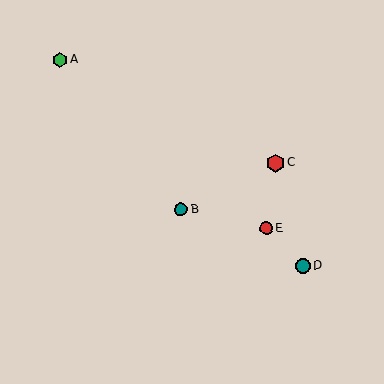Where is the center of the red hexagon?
The center of the red hexagon is at (275, 163).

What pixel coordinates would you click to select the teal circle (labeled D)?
Click at (303, 266) to select the teal circle D.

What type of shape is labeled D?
Shape D is a teal circle.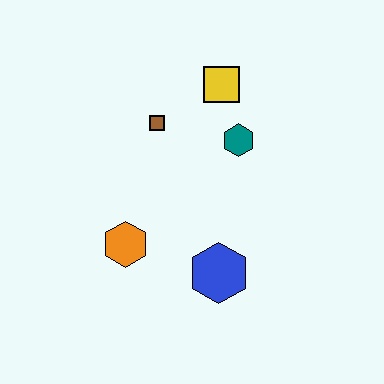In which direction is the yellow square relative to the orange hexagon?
The yellow square is above the orange hexagon.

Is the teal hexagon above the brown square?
No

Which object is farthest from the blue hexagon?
The yellow square is farthest from the blue hexagon.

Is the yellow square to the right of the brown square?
Yes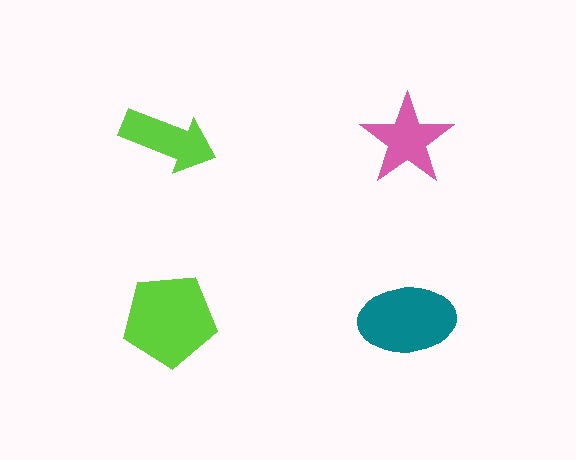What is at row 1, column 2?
A pink star.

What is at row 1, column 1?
A lime arrow.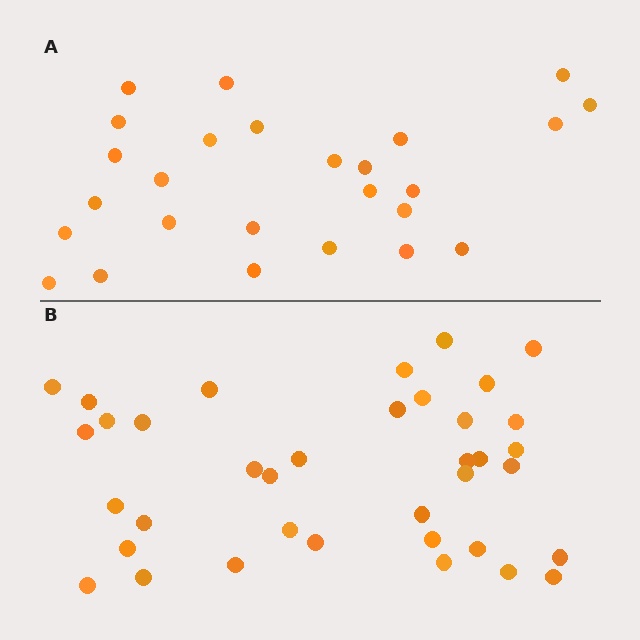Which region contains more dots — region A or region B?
Region B (the bottom region) has more dots.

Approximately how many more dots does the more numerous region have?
Region B has roughly 12 or so more dots than region A.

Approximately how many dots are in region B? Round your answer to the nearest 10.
About 40 dots. (The exact count is 37, which rounds to 40.)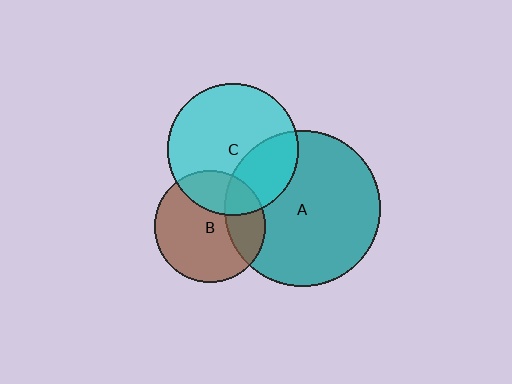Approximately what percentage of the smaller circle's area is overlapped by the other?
Approximately 25%.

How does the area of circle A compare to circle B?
Approximately 2.0 times.